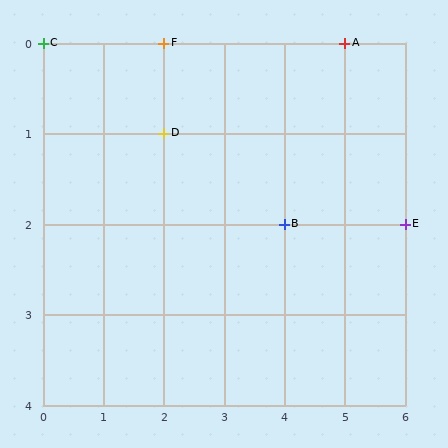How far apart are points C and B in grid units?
Points C and B are 4 columns and 2 rows apart (about 4.5 grid units diagonally).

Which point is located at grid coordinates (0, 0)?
Point C is at (0, 0).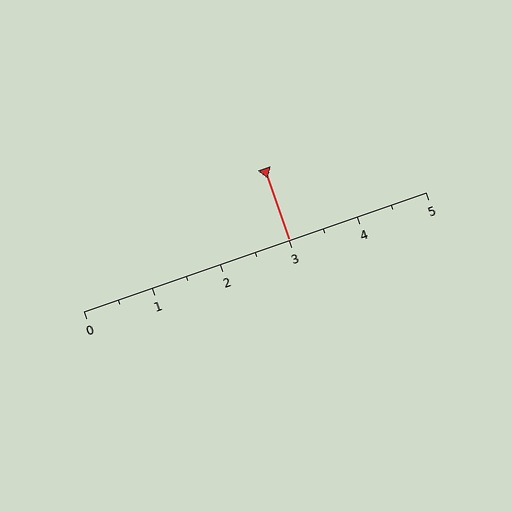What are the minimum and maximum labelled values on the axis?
The axis runs from 0 to 5.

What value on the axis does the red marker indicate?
The marker indicates approximately 3.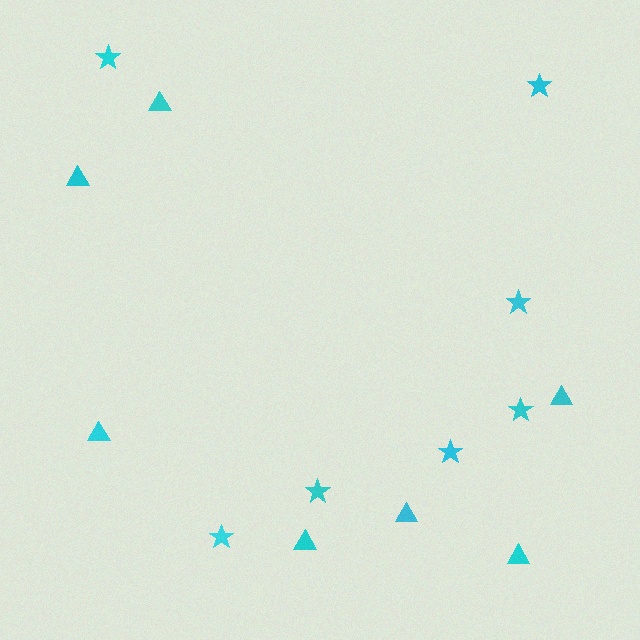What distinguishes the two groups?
There are 2 groups: one group of triangles (7) and one group of stars (7).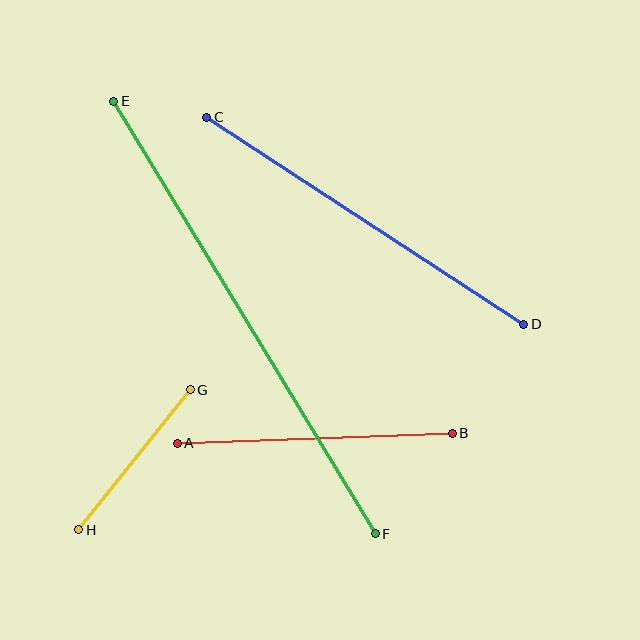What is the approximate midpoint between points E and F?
The midpoint is at approximately (244, 317) pixels.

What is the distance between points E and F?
The distance is approximately 505 pixels.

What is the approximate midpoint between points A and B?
The midpoint is at approximately (315, 438) pixels.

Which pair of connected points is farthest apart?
Points E and F are farthest apart.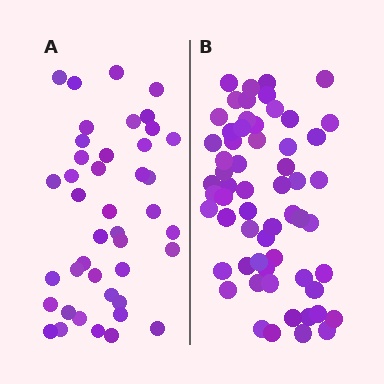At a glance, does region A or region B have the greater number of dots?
Region B (the right region) has more dots.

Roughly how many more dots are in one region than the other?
Region B has approximately 20 more dots than region A.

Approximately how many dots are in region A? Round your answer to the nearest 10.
About 40 dots. (The exact count is 42, which rounds to 40.)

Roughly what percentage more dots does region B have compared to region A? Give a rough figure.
About 45% more.